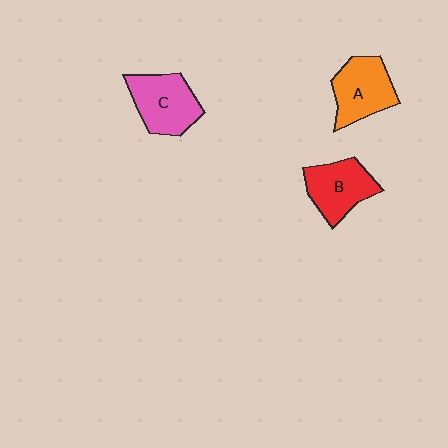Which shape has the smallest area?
Shape B (red).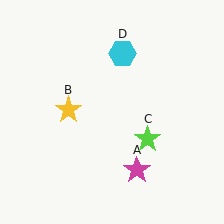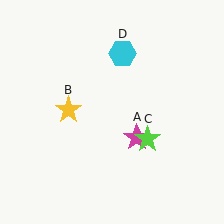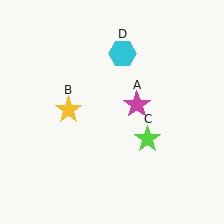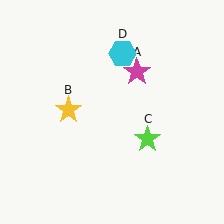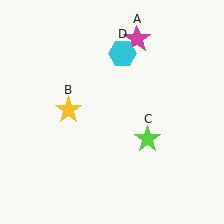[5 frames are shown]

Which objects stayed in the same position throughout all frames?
Yellow star (object B) and lime star (object C) and cyan hexagon (object D) remained stationary.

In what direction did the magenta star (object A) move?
The magenta star (object A) moved up.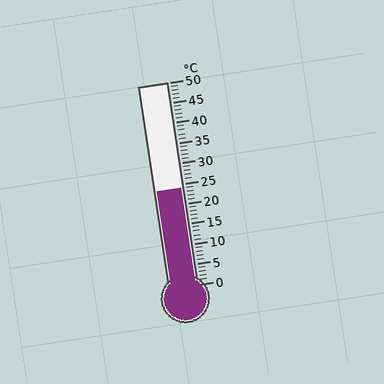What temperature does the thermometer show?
The thermometer shows approximately 24°C.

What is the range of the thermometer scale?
The thermometer scale ranges from 0°C to 50°C.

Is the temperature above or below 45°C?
The temperature is below 45°C.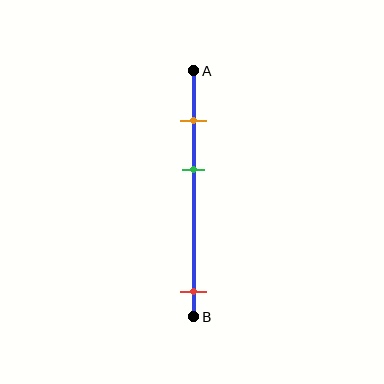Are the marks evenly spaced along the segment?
No, the marks are not evenly spaced.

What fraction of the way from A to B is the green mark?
The green mark is approximately 40% (0.4) of the way from A to B.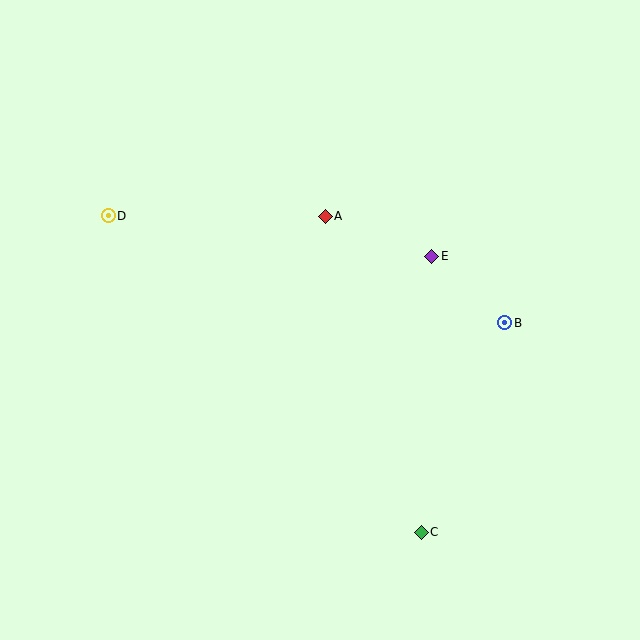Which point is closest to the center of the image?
Point A at (325, 216) is closest to the center.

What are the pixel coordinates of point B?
Point B is at (505, 323).